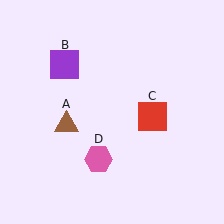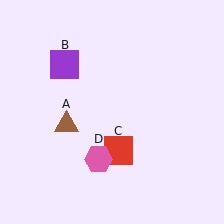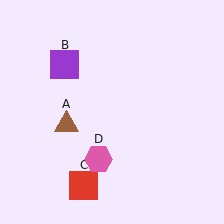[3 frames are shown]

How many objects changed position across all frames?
1 object changed position: red square (object C).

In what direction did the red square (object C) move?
The red square (object C) moved down and to the left.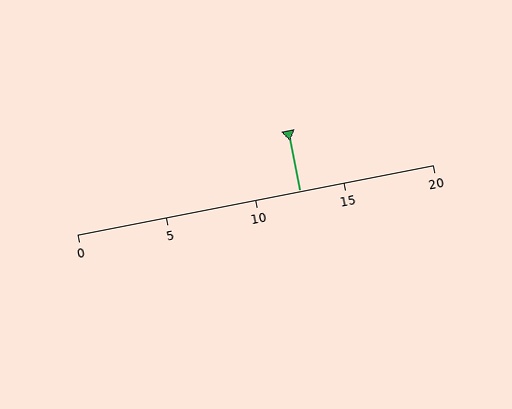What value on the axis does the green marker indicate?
The marker indicates approximately 12.5.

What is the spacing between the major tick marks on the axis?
The major ticks are spaced 5 apart.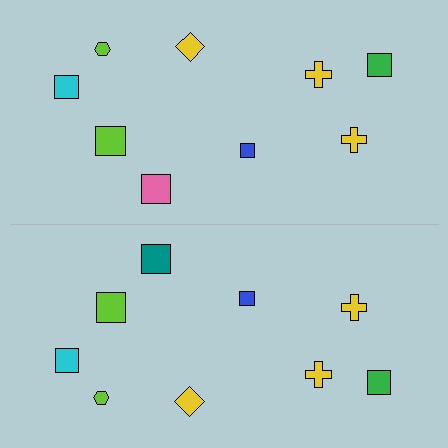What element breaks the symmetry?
The teal square on the bottom side breaks the symmetry — its mirror counterpart is pink.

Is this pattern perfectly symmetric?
No, the pattern is not perfectly symmetric. The teal square on the bottom side breaks the symmetry — its mirror counterpart is pink.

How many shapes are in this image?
There are 18 shapes in this image.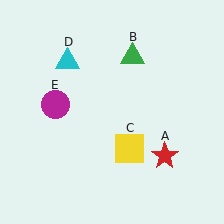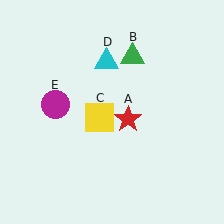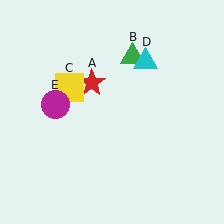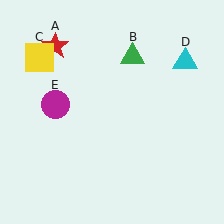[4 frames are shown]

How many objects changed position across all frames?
3 objects changed position: red star (object A), yellow square (object C), cyan triangle (object D).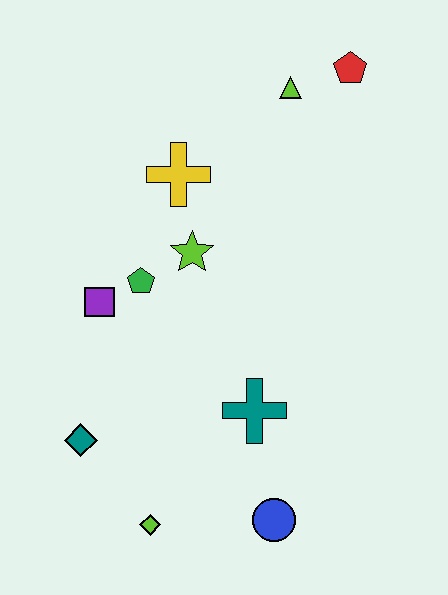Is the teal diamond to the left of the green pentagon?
Yes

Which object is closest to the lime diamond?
The teal diamond is closest to the lime diamond.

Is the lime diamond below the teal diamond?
Yes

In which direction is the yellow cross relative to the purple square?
The yellow cross is above the purple square.